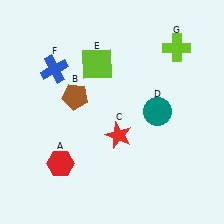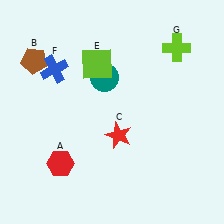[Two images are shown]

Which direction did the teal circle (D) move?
The teal circle (D) moved left.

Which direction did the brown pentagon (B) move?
The brown pentagon (B) moved left.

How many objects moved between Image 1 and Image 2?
2 objects moved between the two images.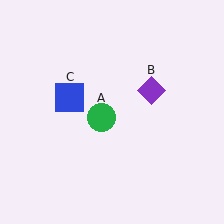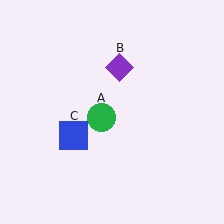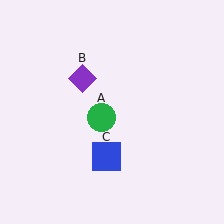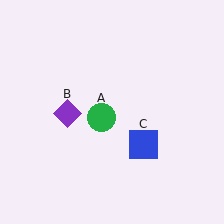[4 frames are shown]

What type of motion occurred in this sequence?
The purple diamond (object B), blue square (object C) rotated counterclockwise around the center of the scene.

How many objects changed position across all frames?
2 objects changed position: purple diamond (object B), blue square (object C).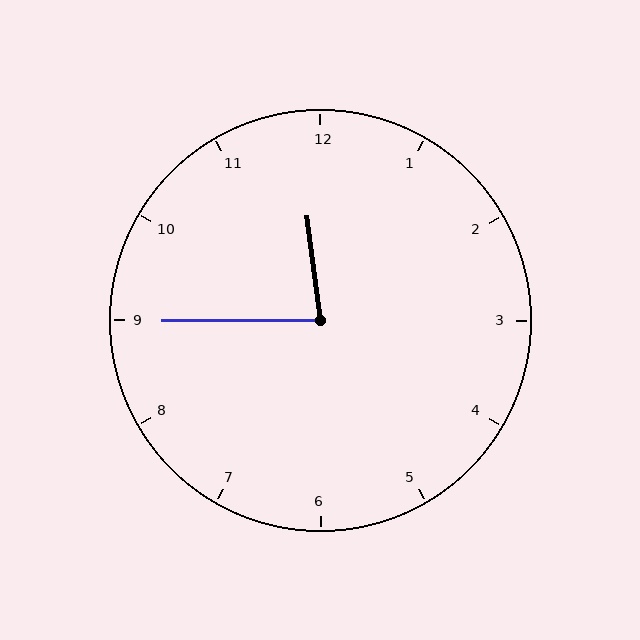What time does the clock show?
11:45.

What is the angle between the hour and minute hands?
Approximately 82 degrees.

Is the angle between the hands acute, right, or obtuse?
It is acute.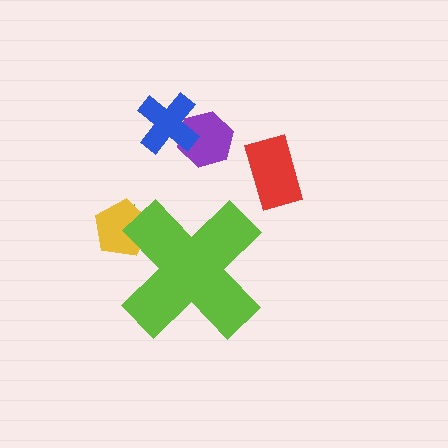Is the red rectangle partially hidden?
No, the red rectangle is fully visible.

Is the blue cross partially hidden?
No, the blue cross is fully visible.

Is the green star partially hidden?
Yes, the green star is partially hidden behind the lime cross.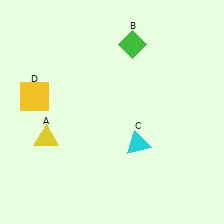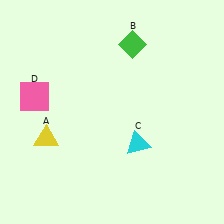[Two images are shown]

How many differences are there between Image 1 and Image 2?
There is 1 difference between the two images.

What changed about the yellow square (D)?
In Image 1, D is yellow. In Image 2, it changed to pink.